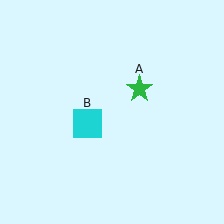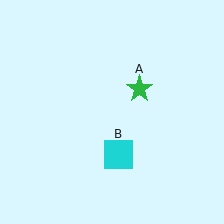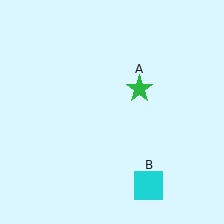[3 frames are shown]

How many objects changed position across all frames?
1 object changed position: cyan square (object B).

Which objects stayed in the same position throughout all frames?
Green star (object A) remained stationary.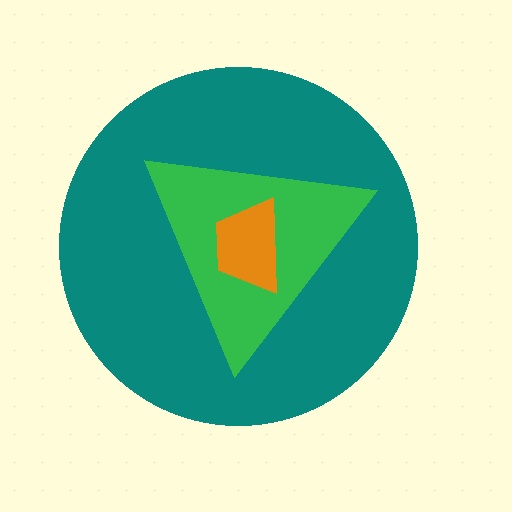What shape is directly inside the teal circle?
The green triangle.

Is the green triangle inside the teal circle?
Yes.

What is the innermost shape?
The orange trapezoid.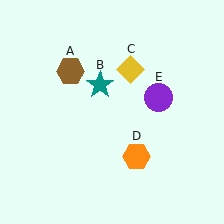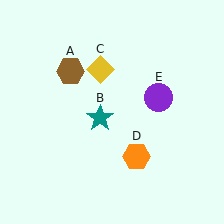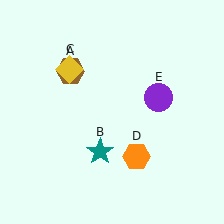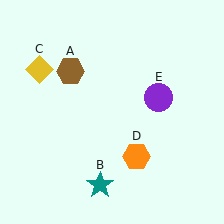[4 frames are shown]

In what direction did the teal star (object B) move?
The teal star (object B) moved down.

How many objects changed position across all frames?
2 objects changed position: teal star (object B), yellow diamond (object C).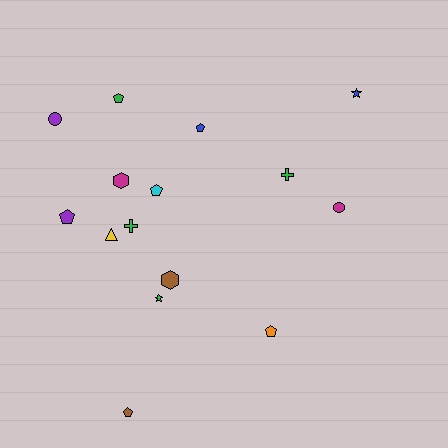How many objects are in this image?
There are 15 objects.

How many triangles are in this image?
There is 1 triangle.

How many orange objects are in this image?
There is 1 orange object.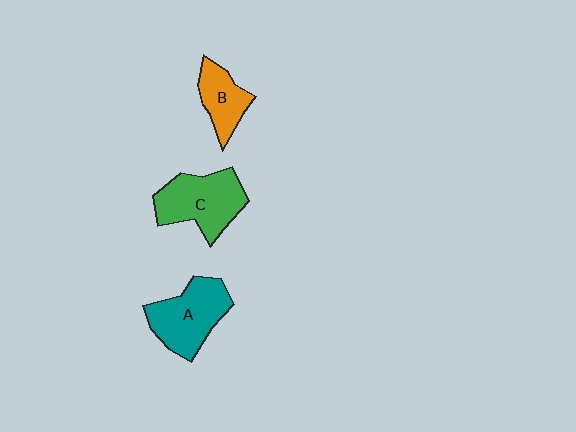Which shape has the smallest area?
Shape B (orange).